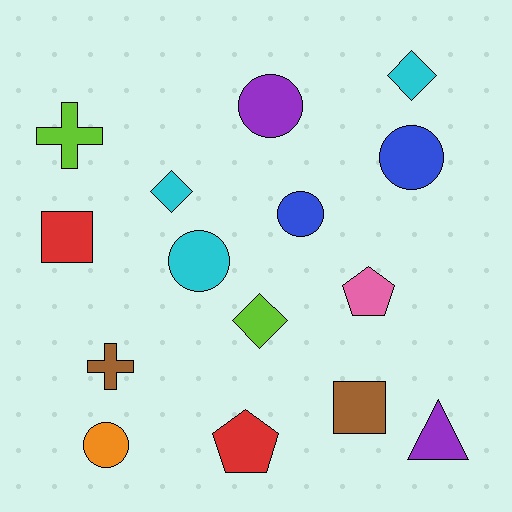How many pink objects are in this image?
There is 1 pink object.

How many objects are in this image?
There are 15 objects.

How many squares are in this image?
There are 2 squares.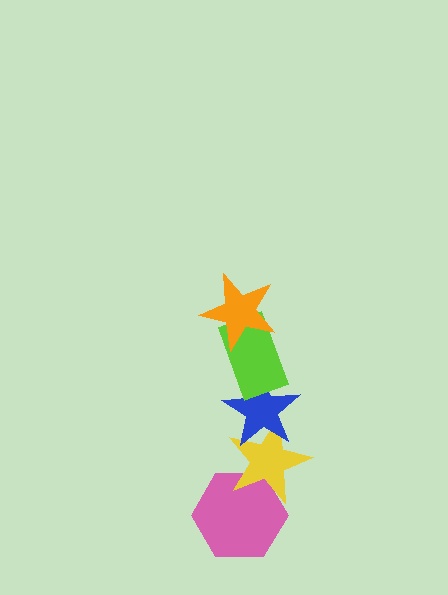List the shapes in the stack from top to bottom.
From top to bottom: the orange star, the lime rectangle, the blue star, the yellow star, the pink hexagon.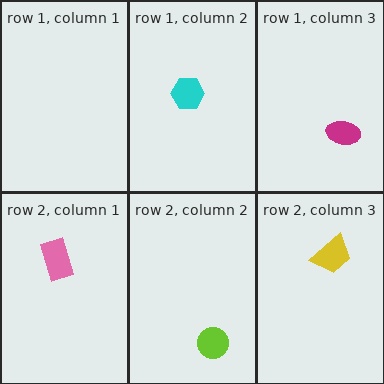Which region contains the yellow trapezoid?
The row 2, column 3 region.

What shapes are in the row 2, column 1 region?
The pink rectangle.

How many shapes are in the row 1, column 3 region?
1.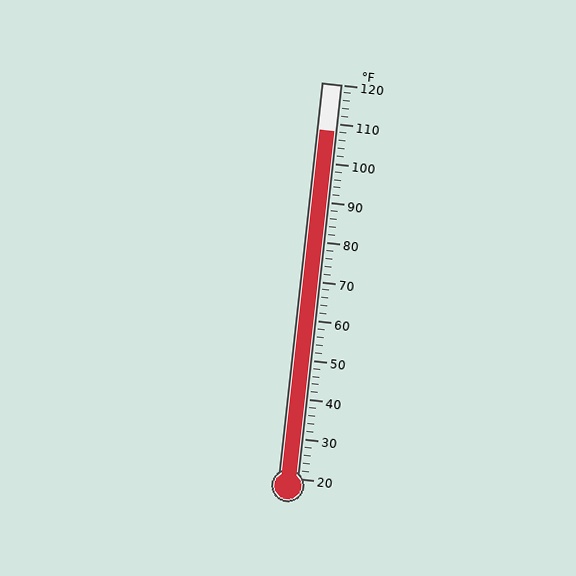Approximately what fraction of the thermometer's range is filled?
The thermometer is filled to approximately 90% of its range.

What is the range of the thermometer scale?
The thermometer scale ranges from 20°F to 120°F.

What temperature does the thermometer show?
The thermometer shows approximately 108°F.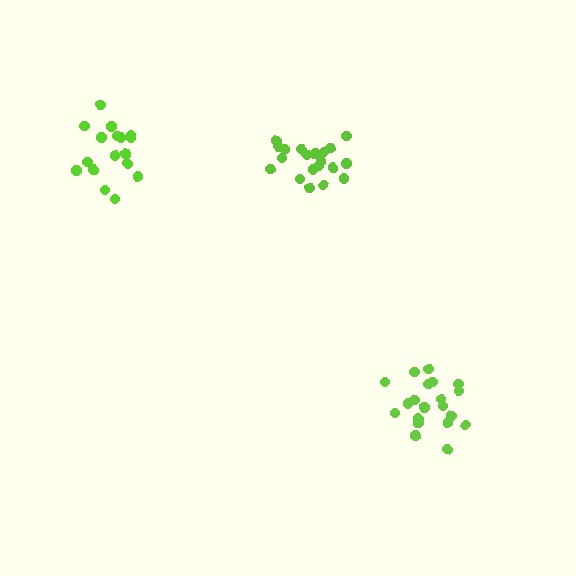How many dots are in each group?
Group 1: 20 dots, Group 2: 20 dots, Group 3: 17 dots (57 total).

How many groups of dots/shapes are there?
There are 3 groups.